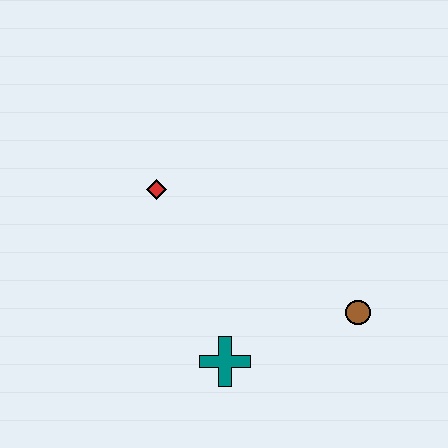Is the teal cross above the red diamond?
No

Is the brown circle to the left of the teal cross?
No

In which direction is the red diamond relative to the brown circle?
The red diamond is to the left of the brown circle.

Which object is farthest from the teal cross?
The red diamond is farthest from the teal cross.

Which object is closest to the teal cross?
The brown circle is closest to the teal cross.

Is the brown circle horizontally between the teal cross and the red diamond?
No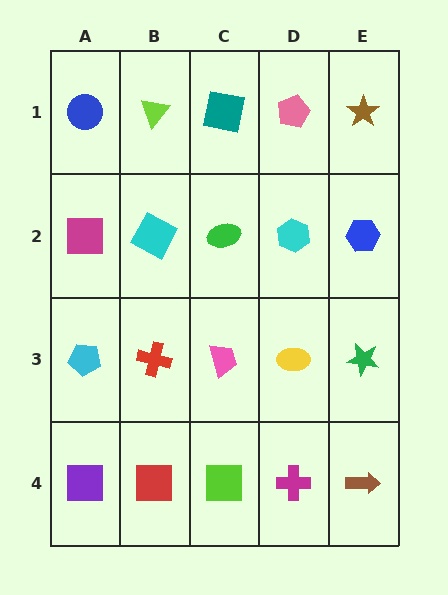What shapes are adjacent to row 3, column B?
A cyan square (row 2, column B), a red square (row 4, column B), a cyan pentagon (row 3, column A), a pink trapezoid (row 3, column C).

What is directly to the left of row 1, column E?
A pink pentagon.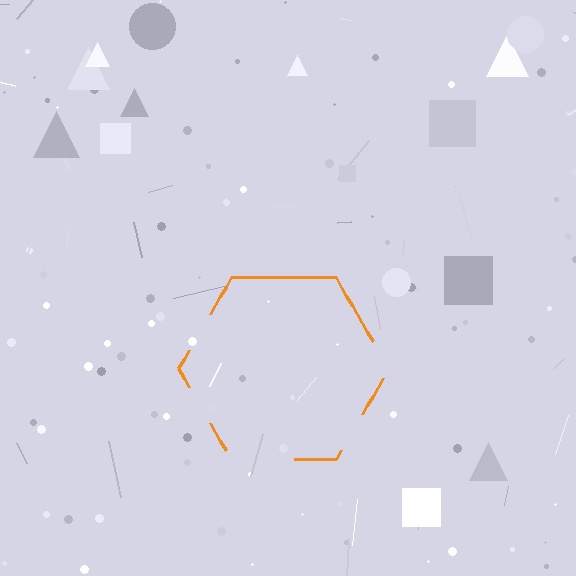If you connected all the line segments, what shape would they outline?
They would outline a hexagon.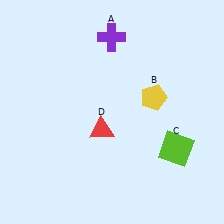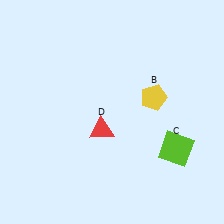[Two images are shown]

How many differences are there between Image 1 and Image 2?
There is 1 difference between the two images.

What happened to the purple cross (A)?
The purple cross (A) was removed in Image 2. It was in the top-left area of Image 1.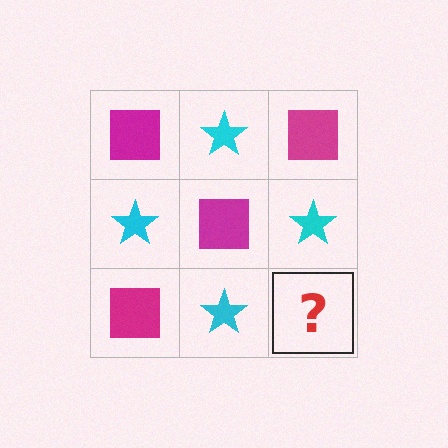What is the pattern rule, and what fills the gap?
The rule is that it alternates magenta square and cyan star in a checkerboard pattern. The gap should be filled with a magenta square.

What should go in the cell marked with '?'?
The missing cell should contain a magenta square.